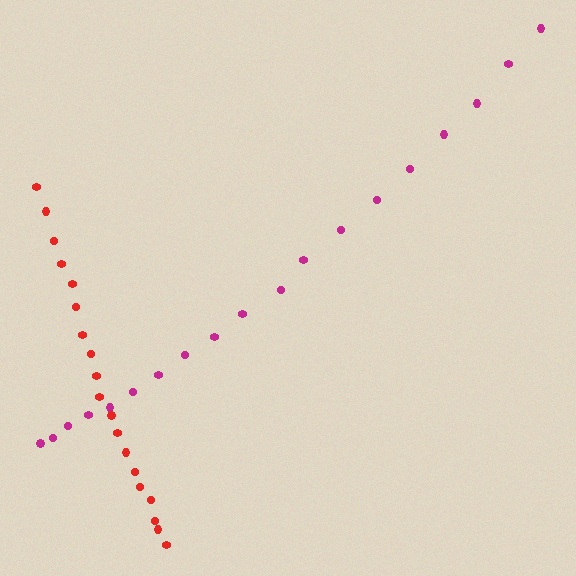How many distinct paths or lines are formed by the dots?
There are 2 distinct paths.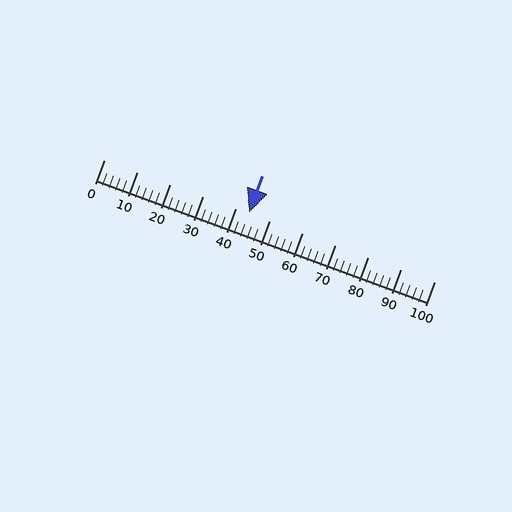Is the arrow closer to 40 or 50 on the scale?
The arrow is closer to 40.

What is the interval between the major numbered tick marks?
The major tick marks are spaced 10 units apart.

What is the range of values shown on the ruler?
The ruler shows values from 0 to 100.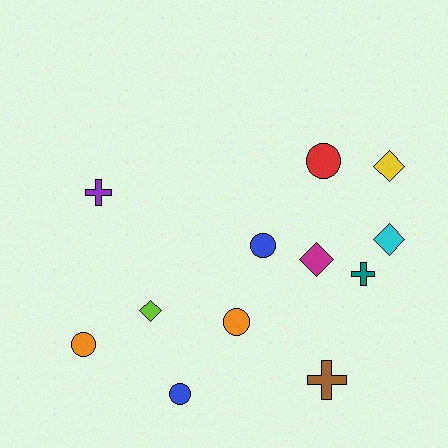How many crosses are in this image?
There are 3 crosses.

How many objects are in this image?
There are 12 objects.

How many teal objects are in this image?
There is 1 teal object.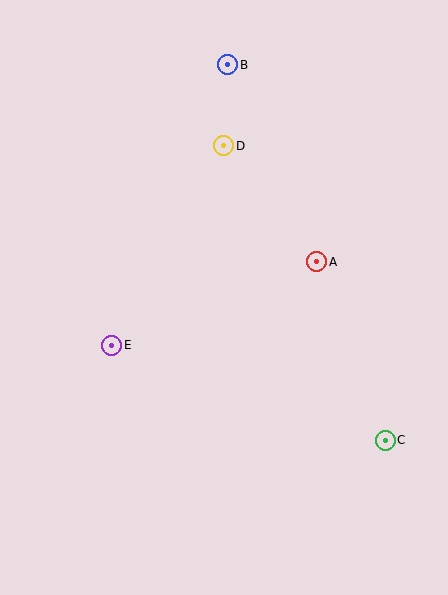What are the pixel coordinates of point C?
Point C is at (385, 440).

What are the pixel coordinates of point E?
Point E is at (112, 345).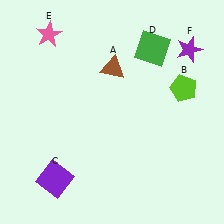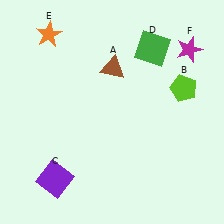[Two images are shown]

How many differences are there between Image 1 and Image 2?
There are 2 differences between the two images.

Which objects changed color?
E changed from pink to orange. F changed from purple to magenta.